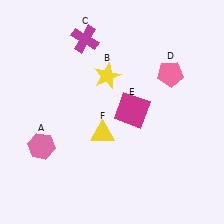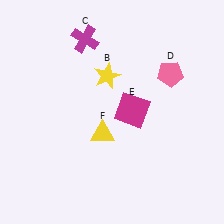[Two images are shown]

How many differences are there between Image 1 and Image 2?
There is 1 difference between the two images.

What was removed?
The pink hexagon (A) was removed in Image 2.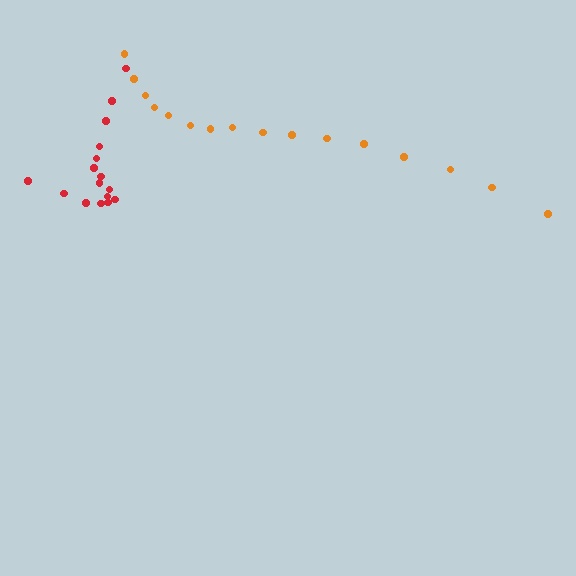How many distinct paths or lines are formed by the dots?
There are 2 distinct paths.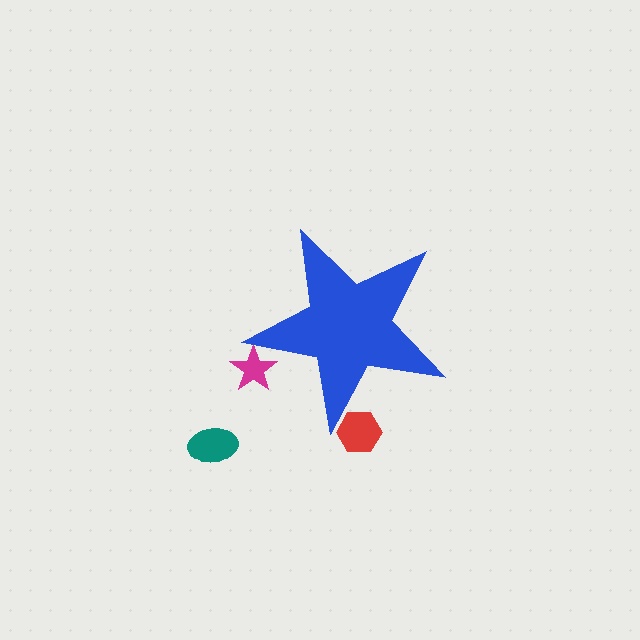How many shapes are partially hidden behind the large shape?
2 shapes are partially hidden.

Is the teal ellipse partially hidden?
No, the teal ellipse is fully visible.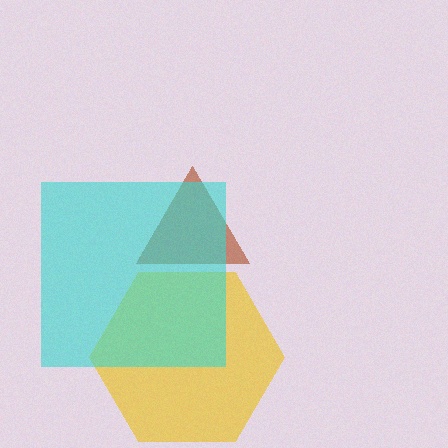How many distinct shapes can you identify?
There are 3 distinct shapes: a yellow hexagon, a brown triangle, a cyan square.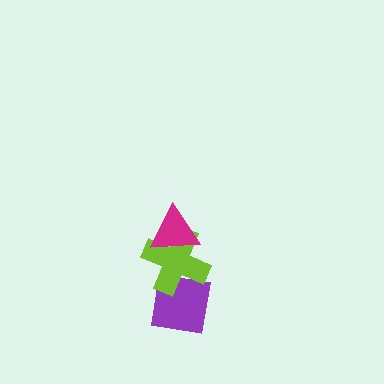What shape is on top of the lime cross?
The magenta triangle is on top of the lime cross.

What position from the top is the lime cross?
The lime cross is 2nd from the top.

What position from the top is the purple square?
The purple square is 3rd from the top.